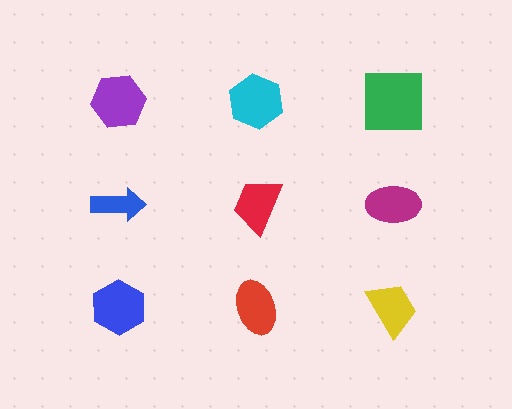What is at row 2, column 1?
A blue arrow.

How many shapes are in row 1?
3 shapes.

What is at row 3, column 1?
A blue hexagon.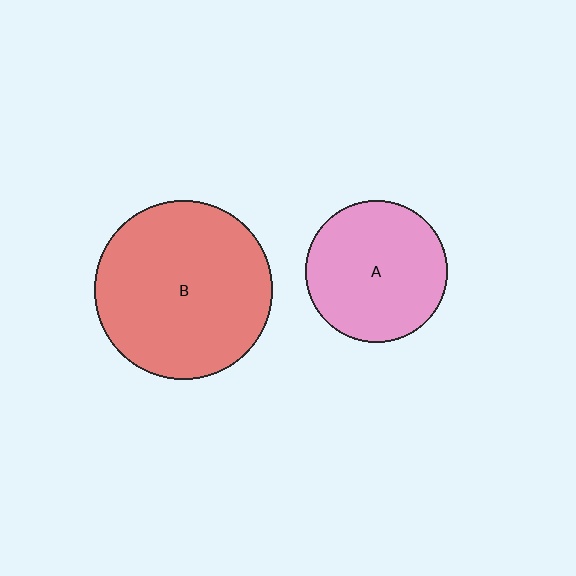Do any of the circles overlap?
No, none of the circles overlap.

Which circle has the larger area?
Circle B (red).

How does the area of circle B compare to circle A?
Approximately 1.6 times.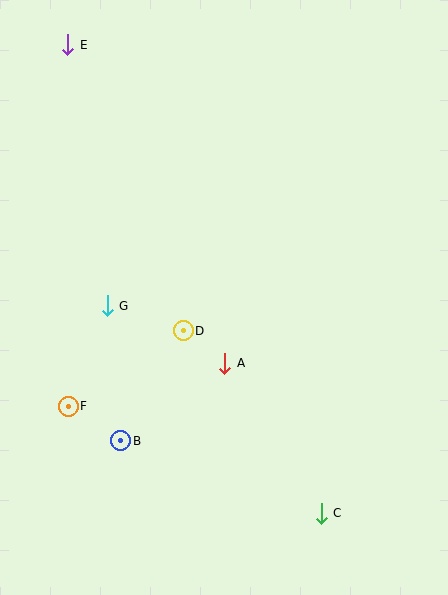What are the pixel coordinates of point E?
Point E is at (68, 45).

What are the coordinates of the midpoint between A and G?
The midpoint between A and G is at (166, 334).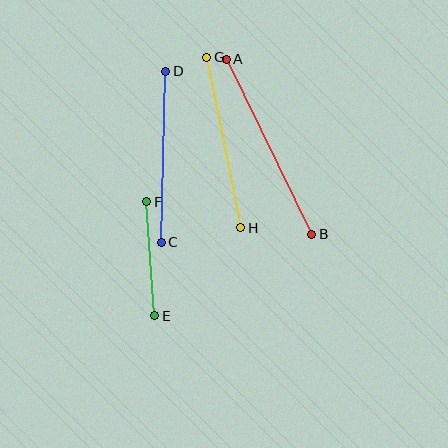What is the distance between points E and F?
The distance is approximately 114 pixels.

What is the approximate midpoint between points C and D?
The midpoint is at approximately (163, 157) pixels.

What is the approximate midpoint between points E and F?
The midpoint is at approximately (151, 259) pixels.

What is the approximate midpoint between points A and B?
The midpoint is at approximately (269, 147) pixels.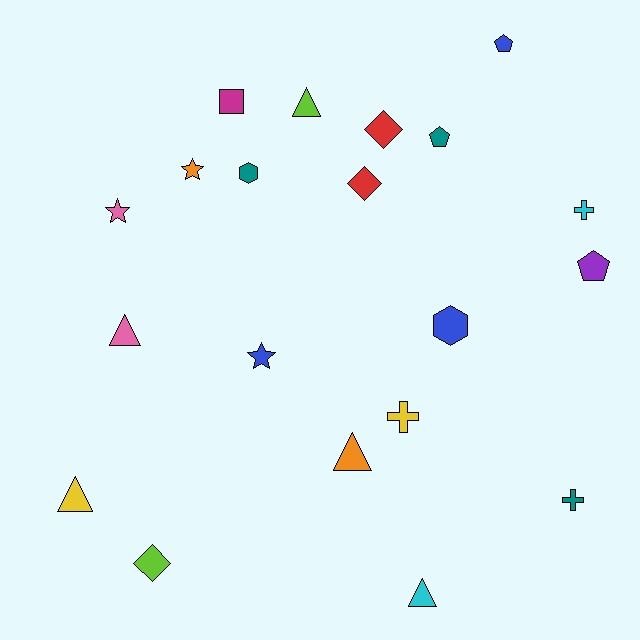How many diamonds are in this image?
There are 3 diamonds.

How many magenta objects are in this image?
There is 1 magenta object.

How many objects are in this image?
There are 20 objects.